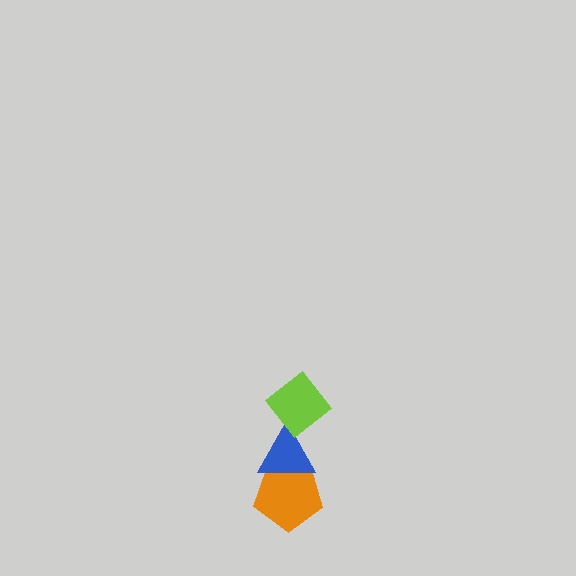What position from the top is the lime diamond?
The lime diamond is 1st from the top.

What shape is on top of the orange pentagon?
The blue triangle is on top of the orange pentagon.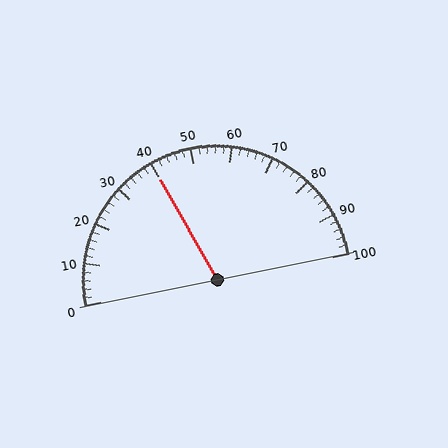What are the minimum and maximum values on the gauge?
The gauge ranges from 0 to 100.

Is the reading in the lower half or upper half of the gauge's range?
The reading is in the lower half of the range (0 to 100).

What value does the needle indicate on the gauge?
The needle indicates approximately 40.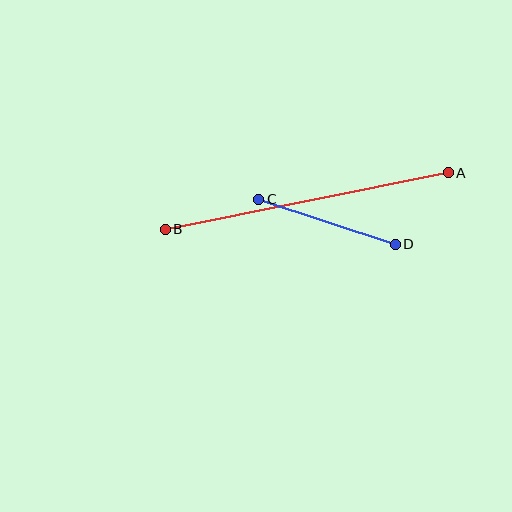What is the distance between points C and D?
The distance is approximately 144 pixels.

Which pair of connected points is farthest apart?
Points A and B are farthest apart.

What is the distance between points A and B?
The distance is approximately 289 pixels.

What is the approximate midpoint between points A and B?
The midpoint is at approximately (307, 201) pixels.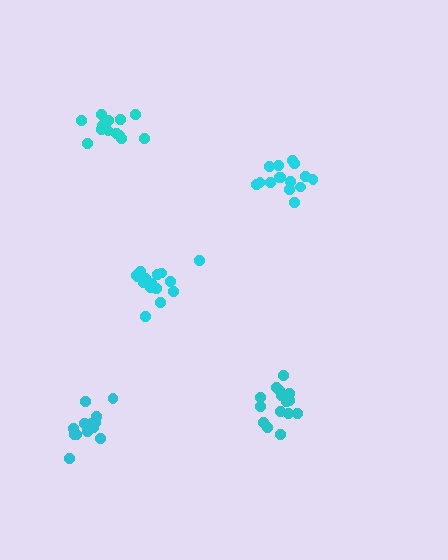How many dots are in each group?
Group 1: 16 dots, Group 2: 15 dots, Group 3: 14 dots, Group 4: 16 dots, Group 5: 14 dots (75 total).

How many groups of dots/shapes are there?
There are 5 groups.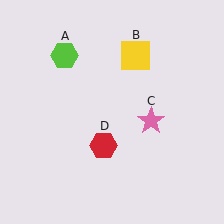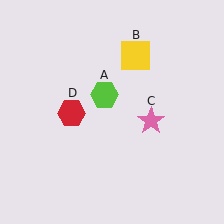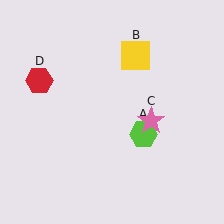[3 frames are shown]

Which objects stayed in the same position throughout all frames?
Yellow square (object B) and pink star (object C) remained stationary.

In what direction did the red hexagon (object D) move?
The red hexagon (object D) moved up and to the left.